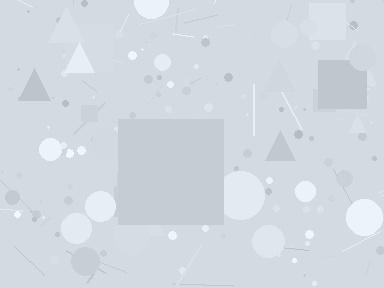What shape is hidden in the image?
A square is hidden in the image.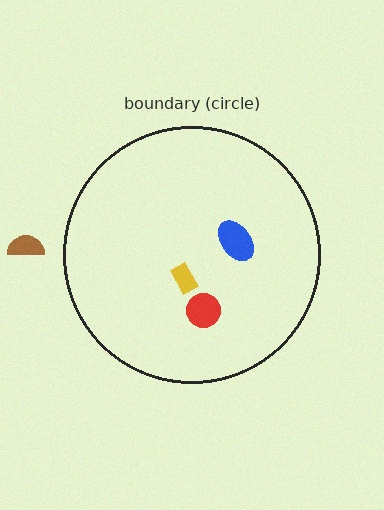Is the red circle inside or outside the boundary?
Inside.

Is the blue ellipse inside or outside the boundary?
Inside.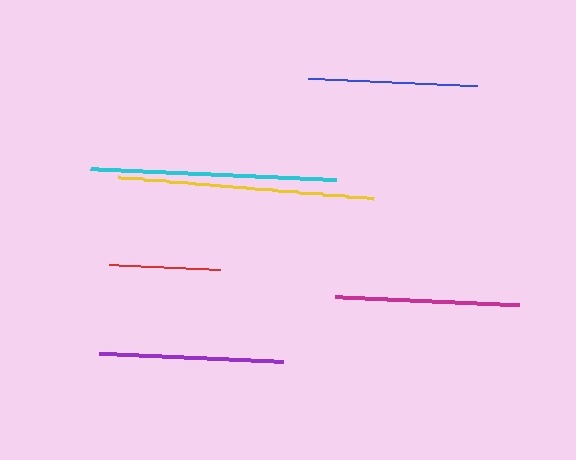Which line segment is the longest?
The yellow line is the longest at approximately 257 pixels.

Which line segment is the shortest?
The red line is the shortest at approximately 111 pixels.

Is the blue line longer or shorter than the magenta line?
The magenta line is longer than the blue line.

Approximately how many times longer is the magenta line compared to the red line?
The magenta line is approximately 1.7 times the length of the red line.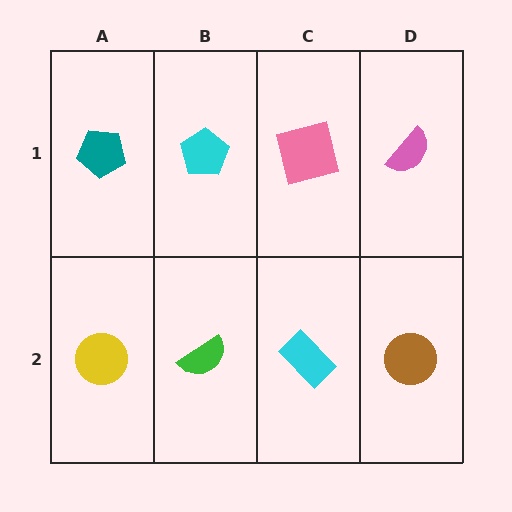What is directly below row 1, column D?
A brown circle.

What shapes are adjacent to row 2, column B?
A cyan pentagon (row 1, column B), a yellow circle (row 2, column A), a cyan rectangle (row 2, column C).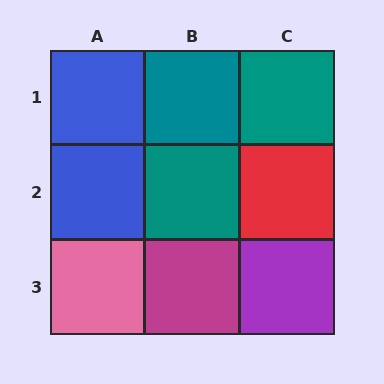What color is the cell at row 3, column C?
Purple.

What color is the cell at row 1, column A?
Blue.